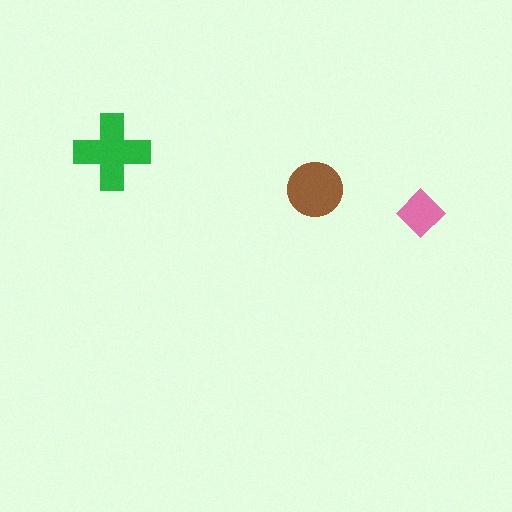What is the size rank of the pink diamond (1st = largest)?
3rd.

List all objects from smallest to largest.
The pink diamond, the brown circle, the green cross.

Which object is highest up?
The green cross is topmost.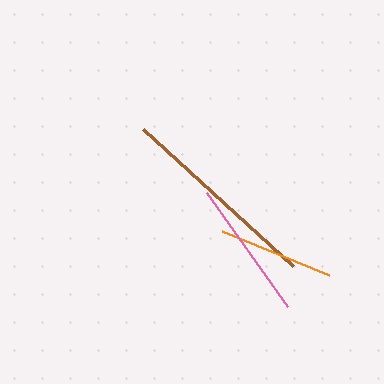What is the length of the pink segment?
The pink segment is approximately 140 pixels long.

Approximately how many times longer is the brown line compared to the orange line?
The brown line is approximately 1.8 times the length of the orange line.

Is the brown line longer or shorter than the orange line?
The brown line is longer than the orange line.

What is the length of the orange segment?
The orange segment is approximately 116 pixels long.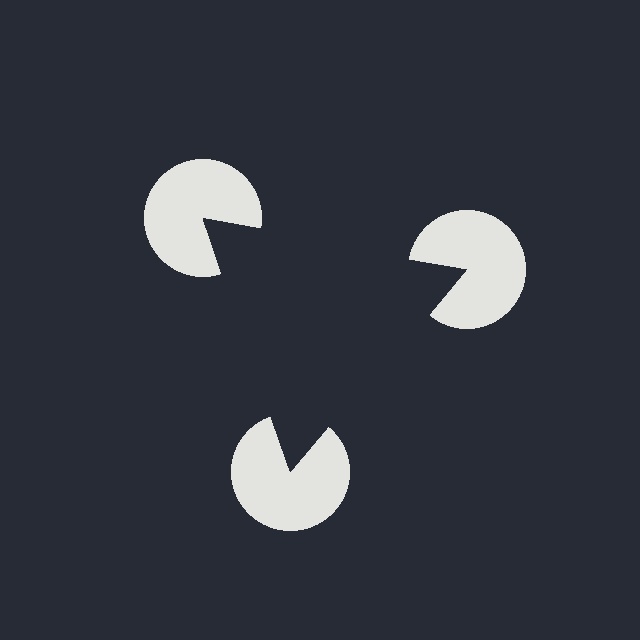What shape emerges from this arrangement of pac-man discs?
An illusory triangle — its edges are inferred from the aligned wedge cuts in the pac-man discs, not physically drawn.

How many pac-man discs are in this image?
There are 3 — one at each vertex of the illusory triangle.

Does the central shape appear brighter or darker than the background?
It typically appears slightly darker than the background, even though no actual brightness change is drawn.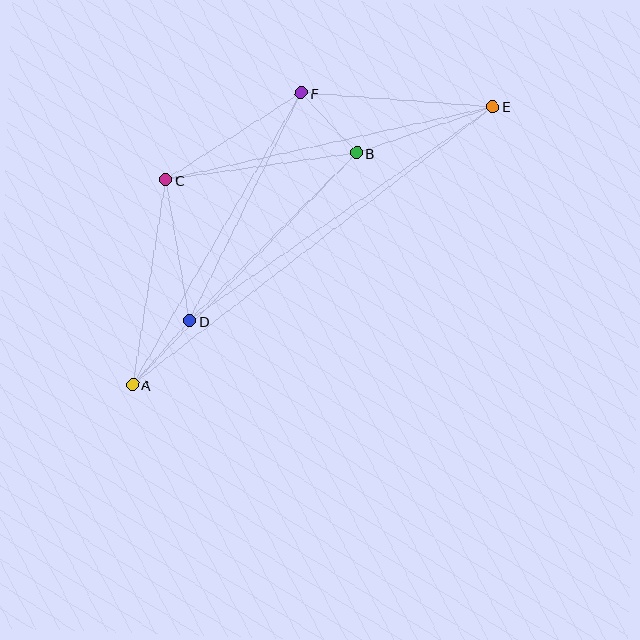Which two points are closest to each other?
Points B and F are closest to each other.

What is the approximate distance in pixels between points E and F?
The distance between E and F is approximately 192 pixels.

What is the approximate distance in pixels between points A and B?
The distance between A and B is approximately 322 pixels.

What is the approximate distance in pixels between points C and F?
The distance between C and F is approximately 161 pixels.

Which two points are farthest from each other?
Points A and E are farthest from each other.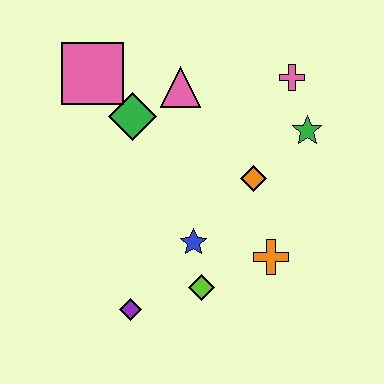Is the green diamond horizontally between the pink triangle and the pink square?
Yes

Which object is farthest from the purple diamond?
The pink cross is farthest from the purple diamond.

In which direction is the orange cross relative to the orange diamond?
The orange cross is below the orange diamond.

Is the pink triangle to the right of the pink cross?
No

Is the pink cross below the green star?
No